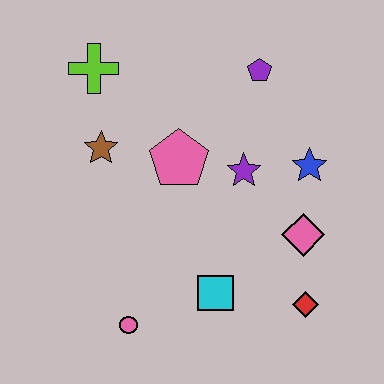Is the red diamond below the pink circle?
No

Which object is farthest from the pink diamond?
The lime cross is farthest from the pink diamond.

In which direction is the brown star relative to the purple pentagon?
The brown star is to the left of the purple pentagon.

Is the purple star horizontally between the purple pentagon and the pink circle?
Yes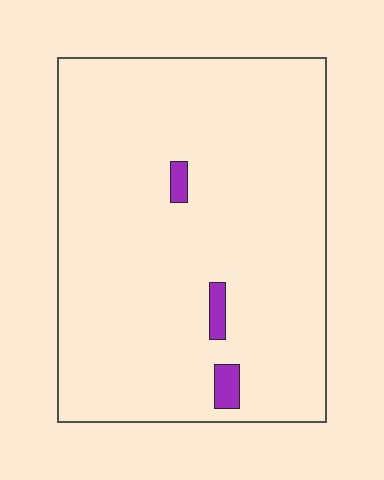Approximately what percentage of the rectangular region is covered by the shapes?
Approximately 5%.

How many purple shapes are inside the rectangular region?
3.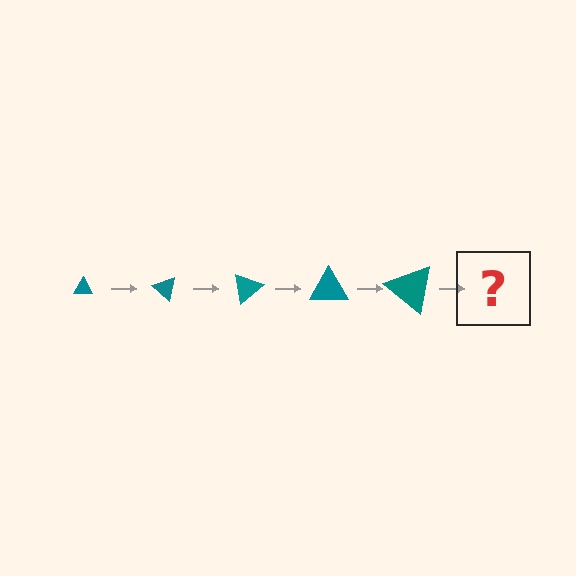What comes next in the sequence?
The next element should be a triangle, larger than the previous one and rotated 200 degrees from the start.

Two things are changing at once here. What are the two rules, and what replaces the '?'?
The two rules are that the triangle grows larger each step and it rotates 40 degrees each step. The '?' should be a triangle, larger than the previous one and rotated 200 degrees from the start.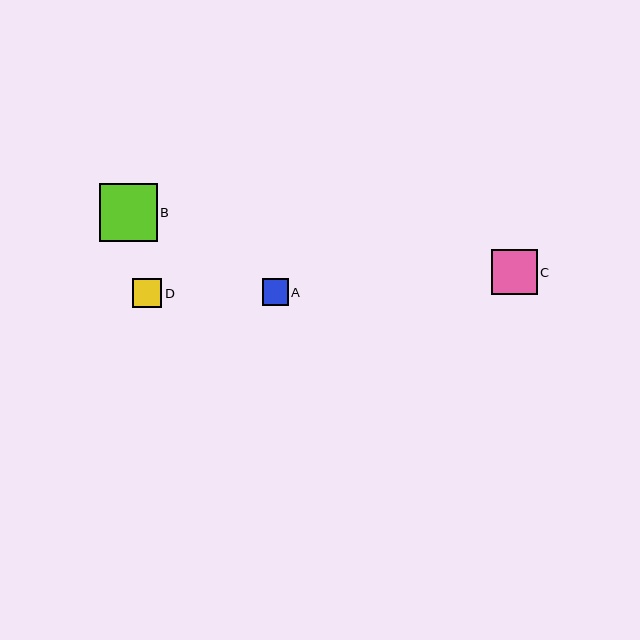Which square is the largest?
Square B is the largest with a size of approximately 58 pixels.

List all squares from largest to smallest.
From largest to smallest: B, C, D, A.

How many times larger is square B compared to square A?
Square B is approximately 2.2 times the size of square A.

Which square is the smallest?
Square A is the smallest with a size of approximately 26 pixels.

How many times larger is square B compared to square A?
Square B is approximately 2.2 times the size of square A.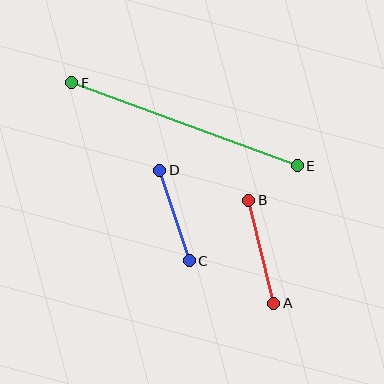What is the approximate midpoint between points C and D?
The midpoint is at approximately (175, 215) pixels.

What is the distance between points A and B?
The distance is approximately 106 pixels.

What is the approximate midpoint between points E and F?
The midpoint is at approximately (185, 124) pixels.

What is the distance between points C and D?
The distance is approximately 95 pixels.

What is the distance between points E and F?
The distance is approximately 240 pixels.